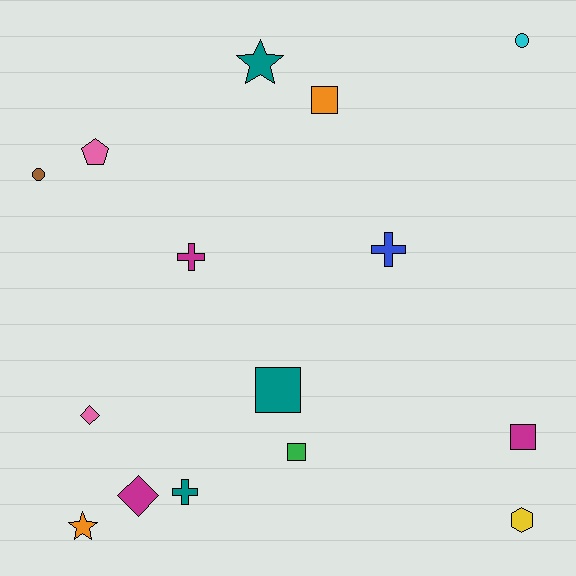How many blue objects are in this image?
There is 1 blue object.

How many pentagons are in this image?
There is 1 pentagon.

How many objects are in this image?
There are 15 objects.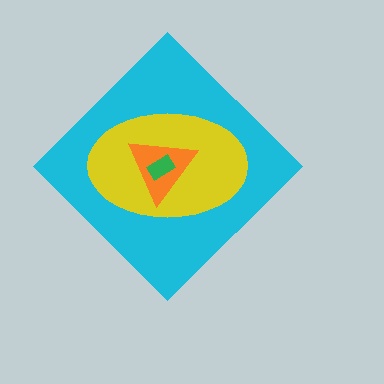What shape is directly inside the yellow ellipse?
The orange triangle.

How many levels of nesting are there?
4.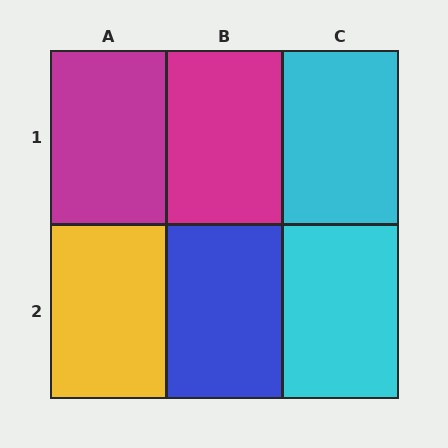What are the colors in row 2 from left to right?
Yellow, blue, cyan.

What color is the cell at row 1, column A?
Magenta.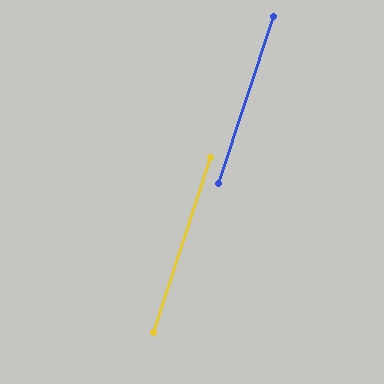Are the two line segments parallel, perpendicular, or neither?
Parallel — their directions differ by only 0.0°.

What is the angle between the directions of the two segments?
Approximately 0 degrees.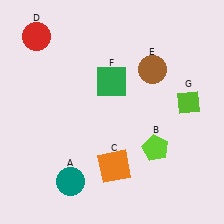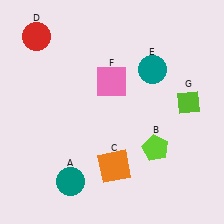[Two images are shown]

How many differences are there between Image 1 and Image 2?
There are 2 differences between the two images.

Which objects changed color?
E changed from brown to teal. F changed from green to pink.